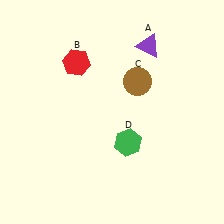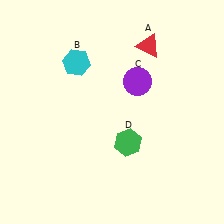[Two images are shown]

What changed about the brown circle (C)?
In Image 1, C is brown. In Image 2, it changed to purple.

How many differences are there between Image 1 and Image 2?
There are 3 differences between the two images.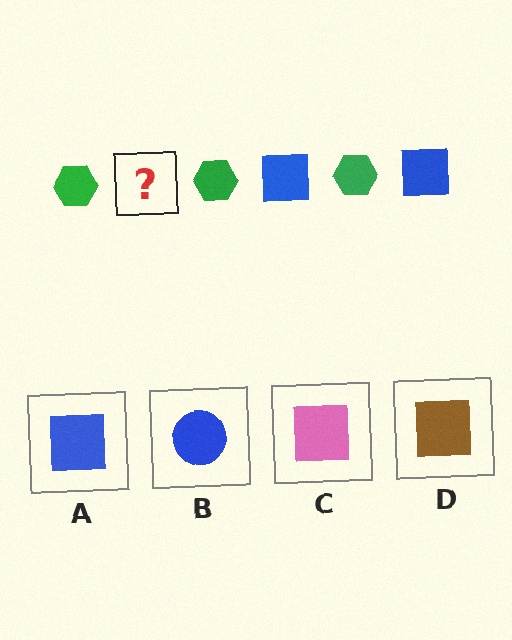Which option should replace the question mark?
Option A.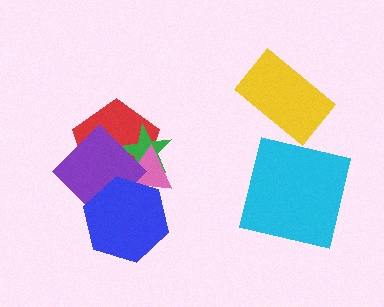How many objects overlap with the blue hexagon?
3 objects overlap with the blue hexagon.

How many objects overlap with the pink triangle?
4 objects overlap with the pink triangle.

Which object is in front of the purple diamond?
The blue hexagon is in front of the purple diamond.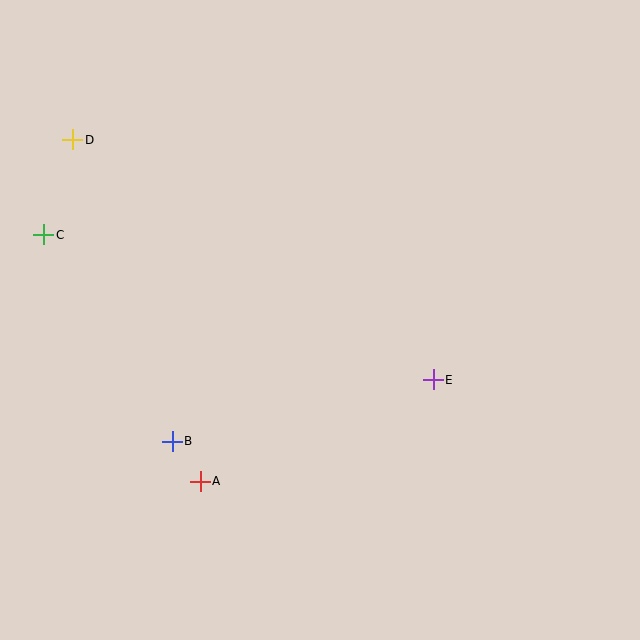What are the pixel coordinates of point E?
Point E is at (433, 380).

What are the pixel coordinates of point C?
Point C is at (44, 235).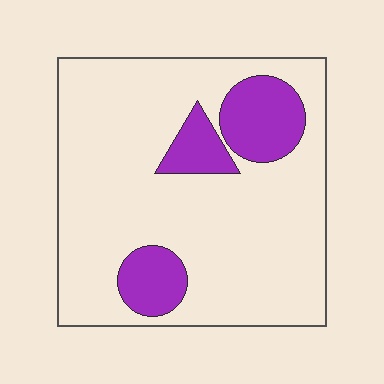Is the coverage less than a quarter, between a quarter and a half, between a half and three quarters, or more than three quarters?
Less than a quarter.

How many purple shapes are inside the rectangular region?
3.